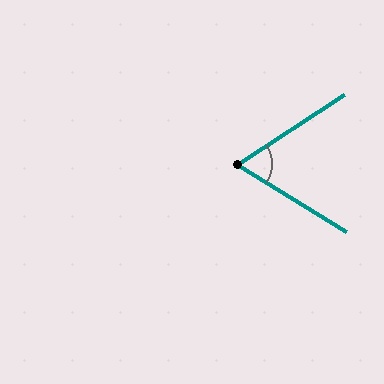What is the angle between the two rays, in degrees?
Approximately 65 degrees.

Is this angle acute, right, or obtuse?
It is acute.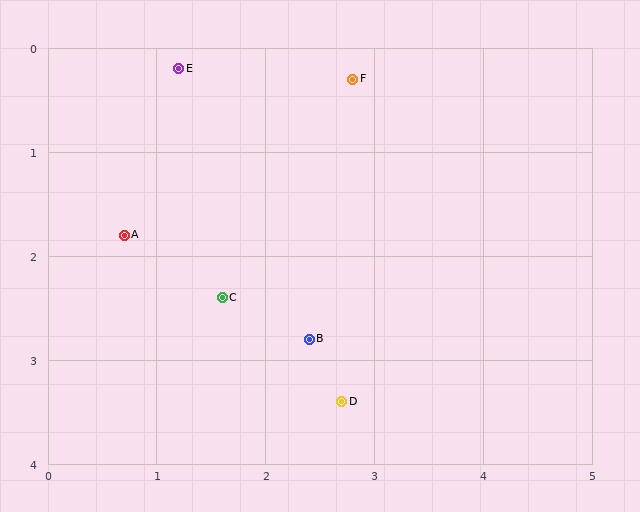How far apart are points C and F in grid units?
Points C and F are about 2.4 grid units apart.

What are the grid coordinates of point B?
Point B is at approximately (2.4, 2.8).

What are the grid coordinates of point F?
Point F is at approximately (2.8, 0.3).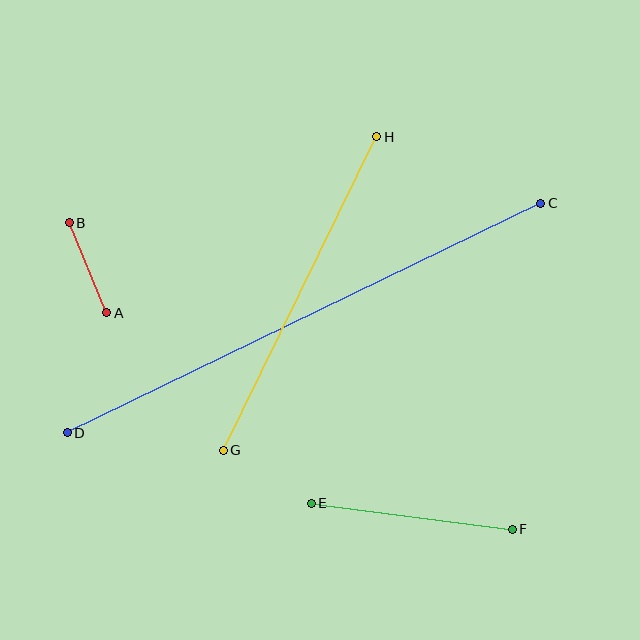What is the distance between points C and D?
The distance is approximately 526 pixels.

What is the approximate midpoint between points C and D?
The midpoint is at approximately (304, 318) pixels.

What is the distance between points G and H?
The distance is approximately 349 pixels.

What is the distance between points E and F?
The distance is approximately 203 pixels.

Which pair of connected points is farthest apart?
Points C and D are farthest apart.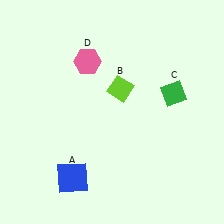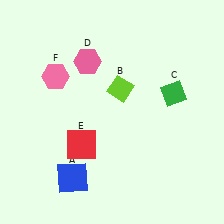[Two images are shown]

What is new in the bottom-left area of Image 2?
A red square (E) was added in the bottom-left area of Image 2.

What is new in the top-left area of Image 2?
A pink hexagon (F) was added in the top-left area of Image 2.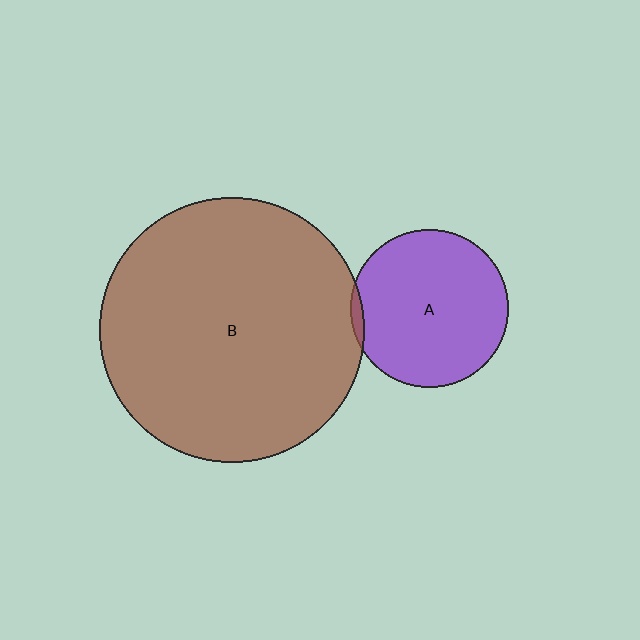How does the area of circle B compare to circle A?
Approximately 2.8 times.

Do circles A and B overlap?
Yes.